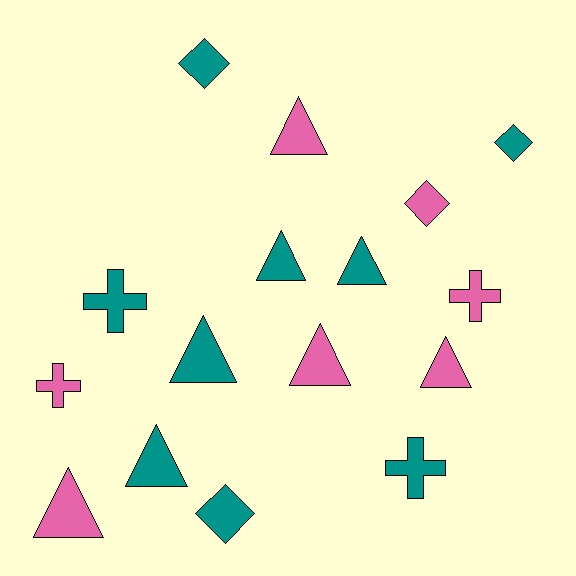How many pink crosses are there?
There are 2 pink crosses.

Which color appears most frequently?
Teal, with 9 objects.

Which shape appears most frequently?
Triangle, with 8 objects.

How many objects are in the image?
There are 16 objects.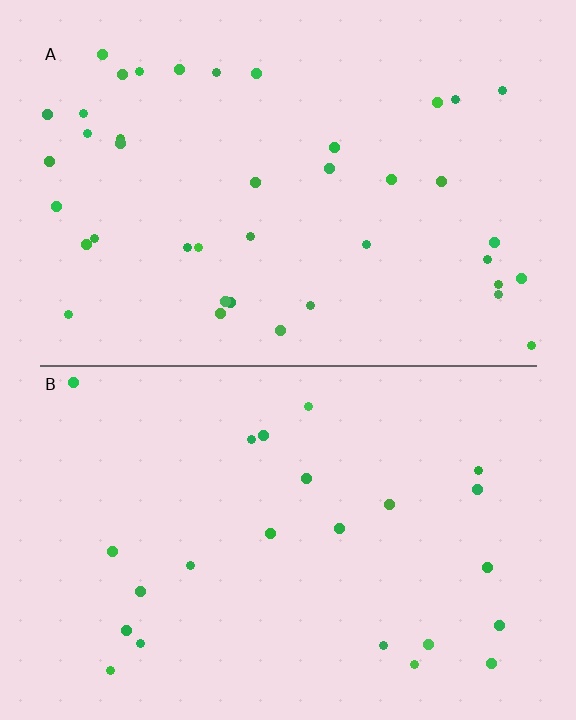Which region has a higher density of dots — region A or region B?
A (the top).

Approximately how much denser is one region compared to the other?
Approximately 1.7× — region A over region B.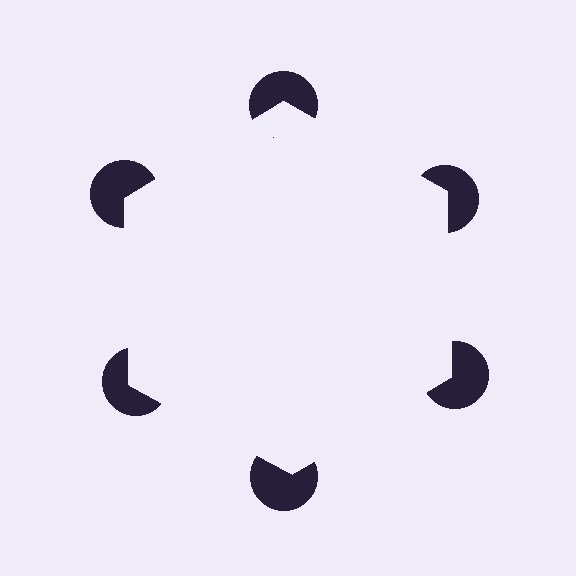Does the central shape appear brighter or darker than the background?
It typically appears slightly brighter than the background, even though no actual brightness change is drawn.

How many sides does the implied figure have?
6 sides.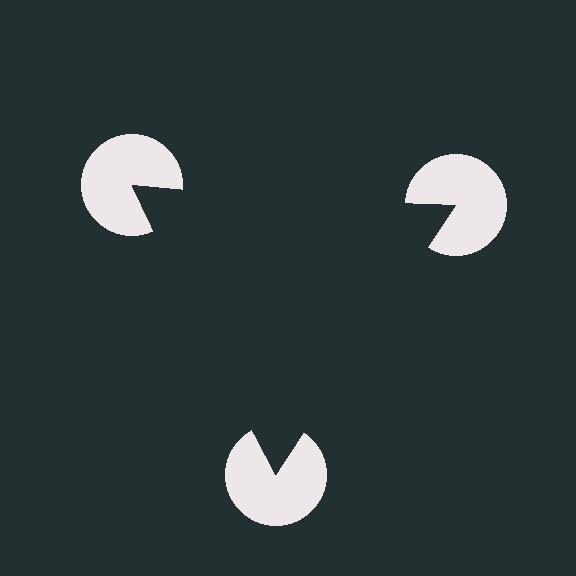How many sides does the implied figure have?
3 sides.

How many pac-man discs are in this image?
There are 3 — one at each vertex of the illusory triangle.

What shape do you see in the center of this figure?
An illusory triangle — its edges are inferred from the aligned wedge cuts in the pac-man discs, not physically drawn.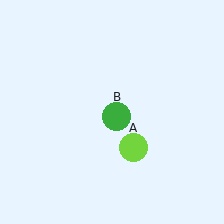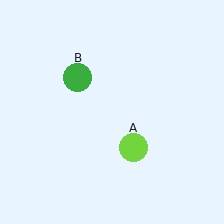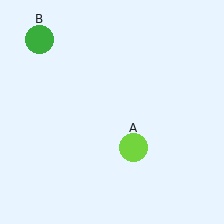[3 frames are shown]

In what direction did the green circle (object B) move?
The green circle (object B) moved up and to the left.